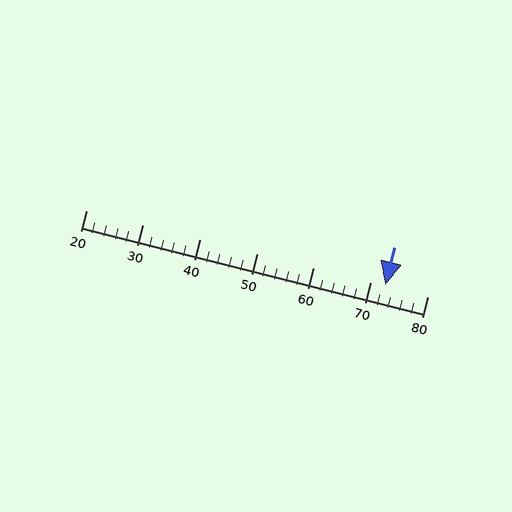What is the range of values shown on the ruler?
The ruler shows values from 20 to 80.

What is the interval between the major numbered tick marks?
The major tick marks are spaced 10 units apart.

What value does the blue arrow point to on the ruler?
The blue arrow points to approximately 73.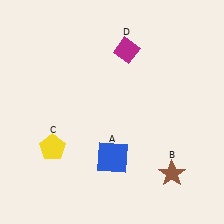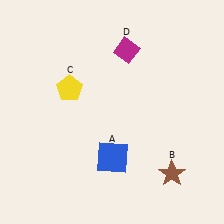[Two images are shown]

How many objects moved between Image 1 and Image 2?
1 object moved between the two images.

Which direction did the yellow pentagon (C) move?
The yellow pentagon (C) moved up.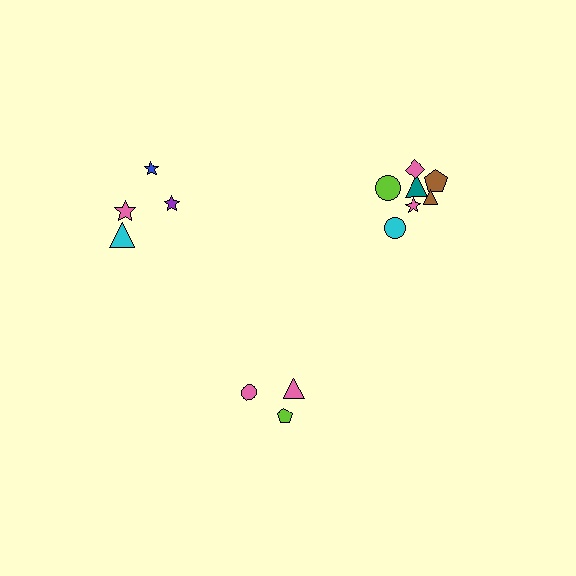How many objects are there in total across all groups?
There are 14 objects.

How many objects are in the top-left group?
There are 4 objects.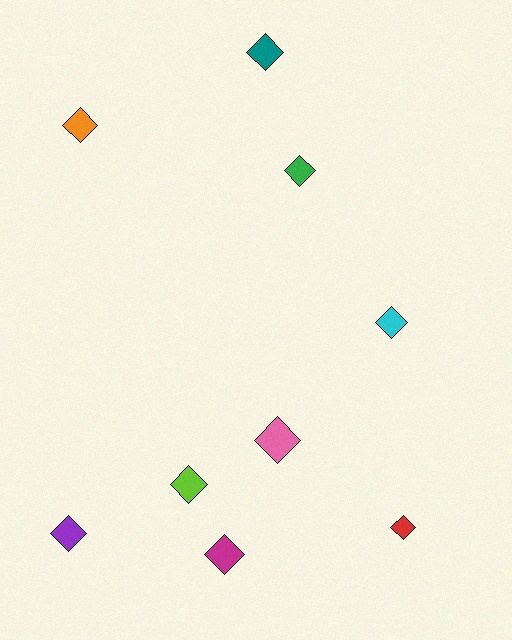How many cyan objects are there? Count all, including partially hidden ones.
There is 1 cyan object.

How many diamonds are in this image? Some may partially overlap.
There are 9 diamonds.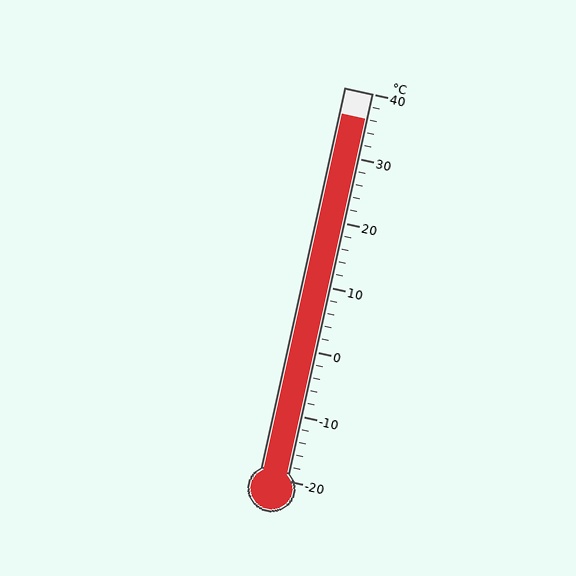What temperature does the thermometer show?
The thermometer shows approximately 36°C.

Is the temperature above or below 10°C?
The temperature is above 10°C.